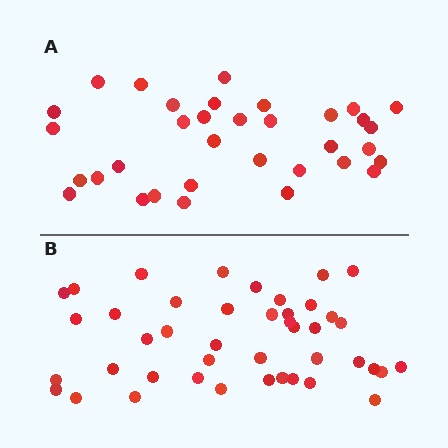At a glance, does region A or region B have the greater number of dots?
Region B (the bottom region) has more dots.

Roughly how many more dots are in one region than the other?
Region B has roughly 8 or so more dots than region A.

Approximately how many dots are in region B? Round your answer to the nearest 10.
About 40 dots. (The exact count is 43, which rounds to 40.)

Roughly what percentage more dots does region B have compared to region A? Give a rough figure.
About 25% more.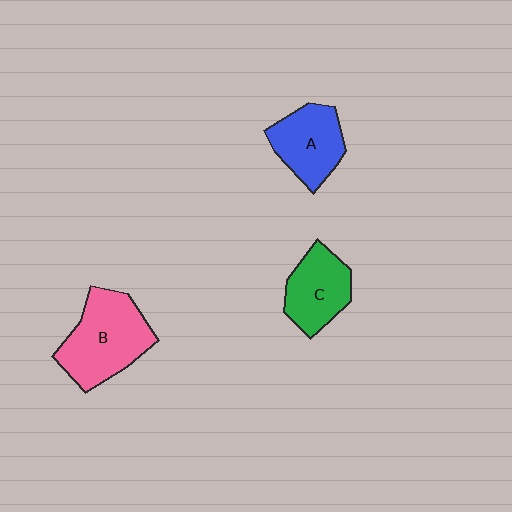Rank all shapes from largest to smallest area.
From largest to smallest: B (pink), A (blue), C (green).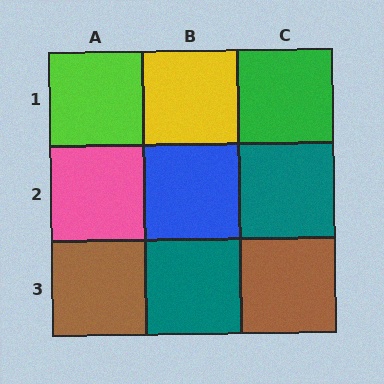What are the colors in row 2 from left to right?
Pink, blue, teal.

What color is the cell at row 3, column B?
Teal.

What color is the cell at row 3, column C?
Brown.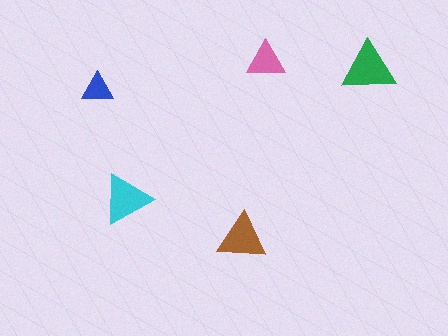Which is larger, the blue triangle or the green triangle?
The green one.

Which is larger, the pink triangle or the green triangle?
The green one.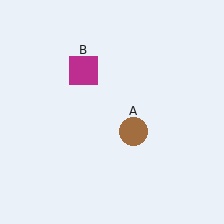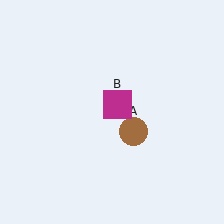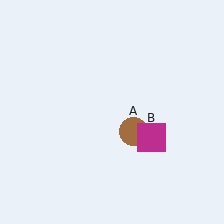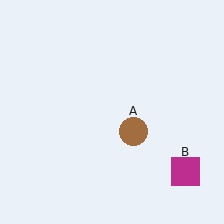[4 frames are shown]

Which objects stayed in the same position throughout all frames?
Brown circle (object A) remained stationary.